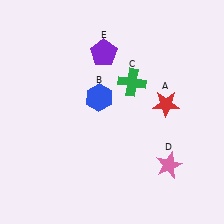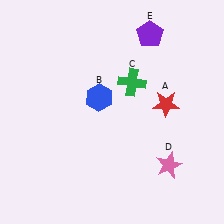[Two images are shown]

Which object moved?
The purple pentagon (E) moved right.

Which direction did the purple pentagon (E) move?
The purple pentagon (E) moved right.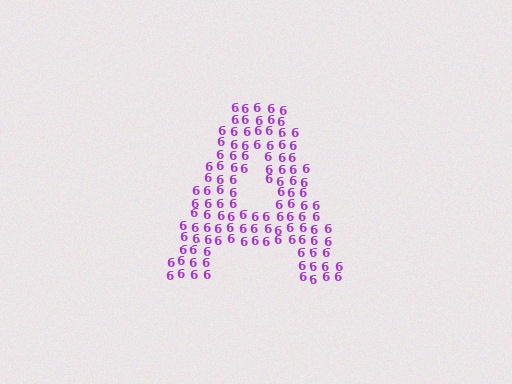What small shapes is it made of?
It is made of small digit 6's.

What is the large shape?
The large shape is the letter A.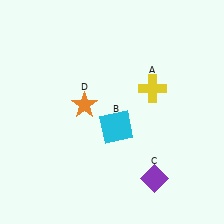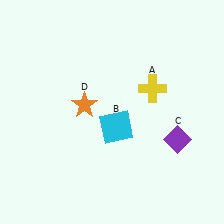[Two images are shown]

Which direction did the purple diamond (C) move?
The purple diamond (C) moved up.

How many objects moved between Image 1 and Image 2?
1 object moved between the two images.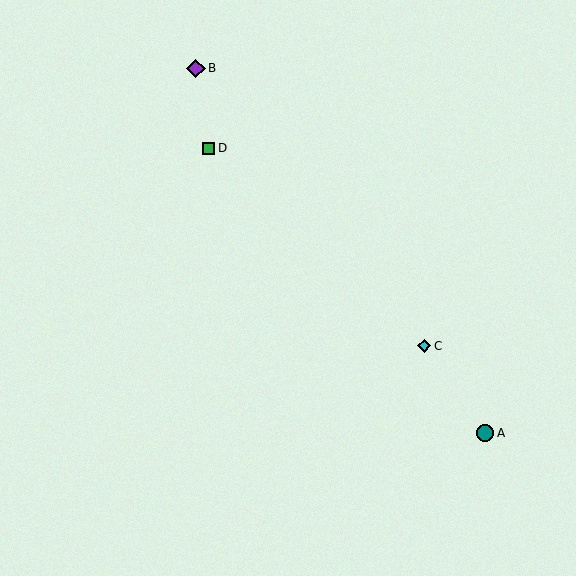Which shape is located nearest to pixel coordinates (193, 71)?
The purple diamond (labeled B) at (196, 68) is nearest to that location.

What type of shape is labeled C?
Shape C is a cyan diamond.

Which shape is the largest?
The purple diamond (labeled B) is the largest.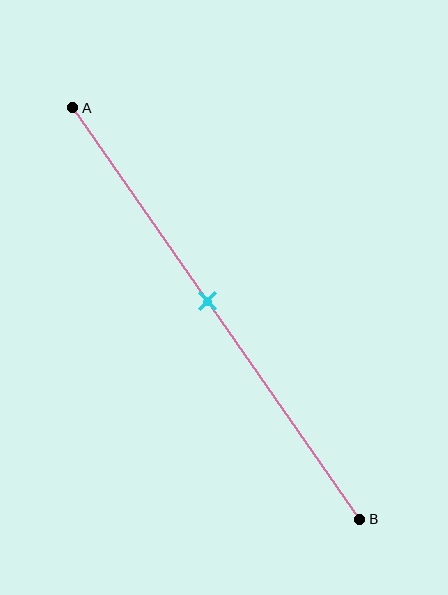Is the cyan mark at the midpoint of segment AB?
No, the mark is at about 45% from A, not at the 50% midpoint.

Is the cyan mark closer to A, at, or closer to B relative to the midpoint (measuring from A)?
The cyan mark is closer to point A than the midpoint of segment AB.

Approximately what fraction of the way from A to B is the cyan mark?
The cyan mark is approximately 45% of the way from A to B.